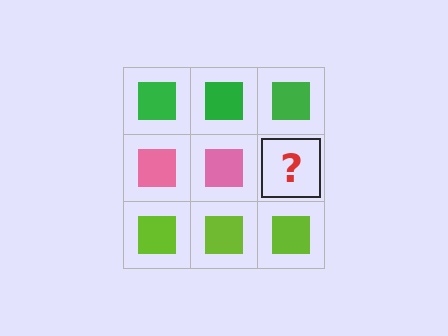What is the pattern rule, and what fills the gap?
The rule is that each row has a consistent color. The gap should be filled with a pink square.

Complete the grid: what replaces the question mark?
The question mark should be replaced with a pink square.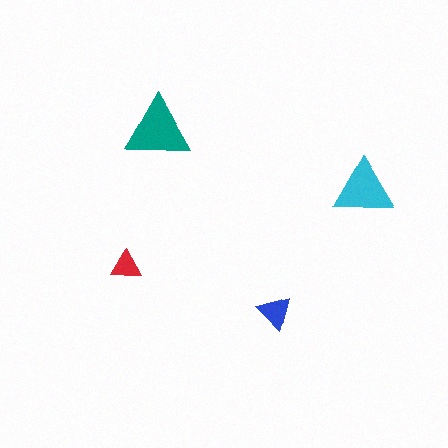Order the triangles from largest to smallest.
the teal one, the cyan one, the blue one, the red one.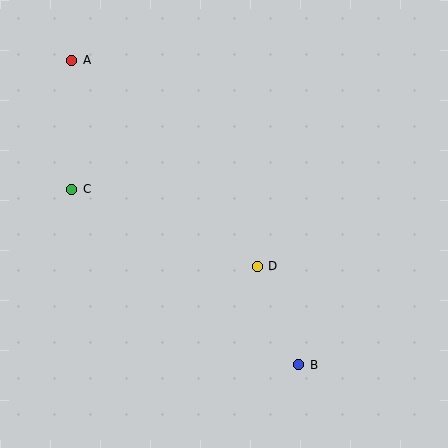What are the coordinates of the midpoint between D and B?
The midpoint between D and B is at (278, 315).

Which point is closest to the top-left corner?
Point A is closest to the top-left corner.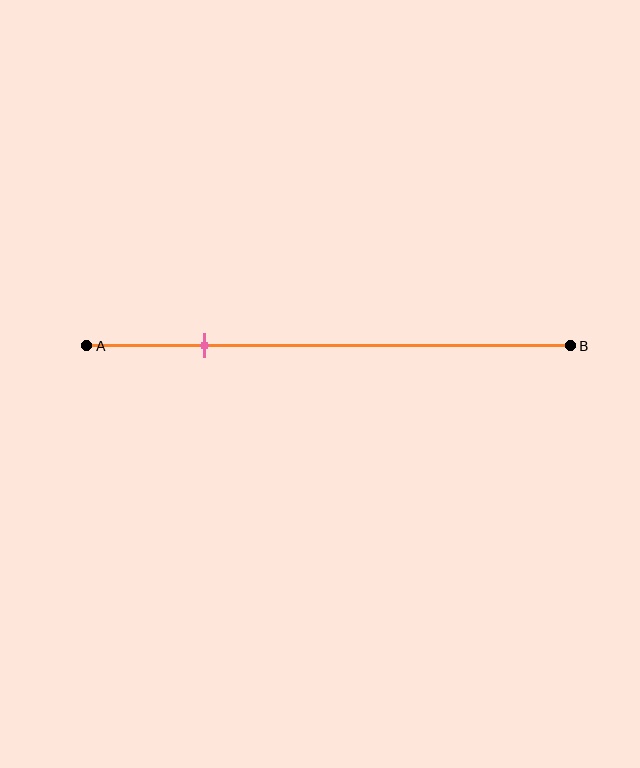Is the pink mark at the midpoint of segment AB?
No, the mark is at about 25% from A, not at the 50% midpoint.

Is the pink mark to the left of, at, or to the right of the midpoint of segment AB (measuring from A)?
The pink mark is to the left of the midpoint of segment AB.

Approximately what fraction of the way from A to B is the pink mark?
The pink mark is approximately 25% of the way from A to B.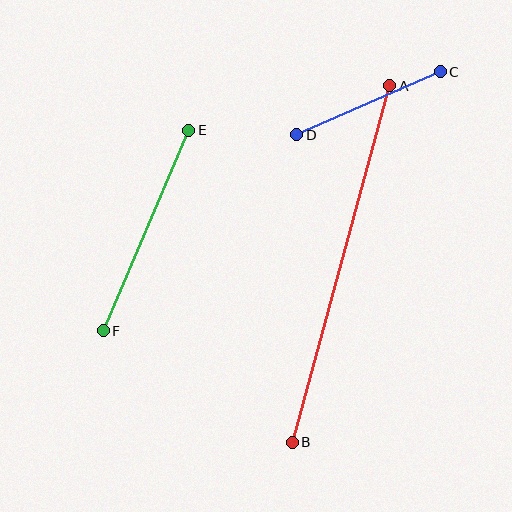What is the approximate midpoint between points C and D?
The midpoint is at approximately (369, 103) pixels.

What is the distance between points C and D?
The distance is approximately 156 pixels.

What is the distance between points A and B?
The distance is approximately 370 pixels.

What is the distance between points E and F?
The distance is approximately 218 pixels.